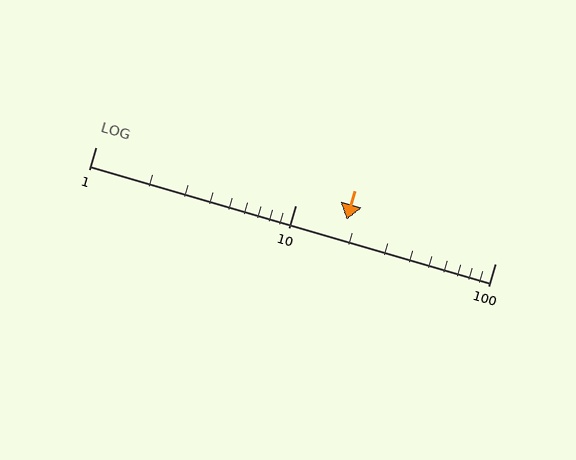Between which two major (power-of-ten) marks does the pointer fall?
The pointer is between 10 and 100.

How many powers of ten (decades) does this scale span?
The scale spans 2 decades, from 1 to 100.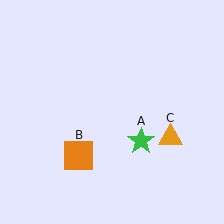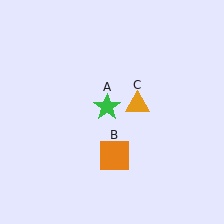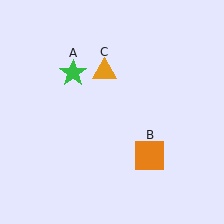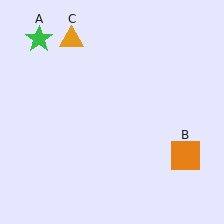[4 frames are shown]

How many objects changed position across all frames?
3 objects changed position: green star (object A), orange square (object B), orange triangle (object C).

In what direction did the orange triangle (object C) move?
The orange triangle (object C) moved up and to the left.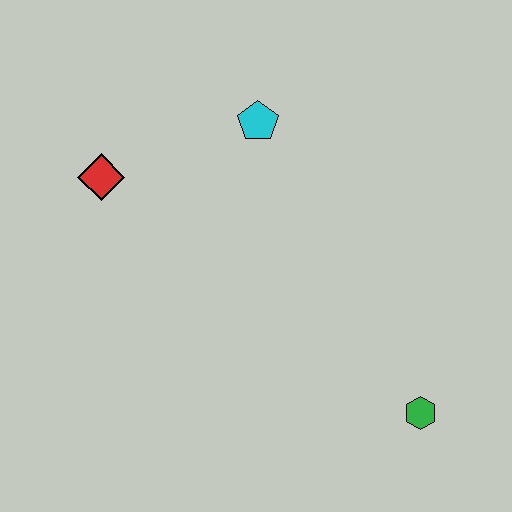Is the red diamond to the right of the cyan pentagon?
No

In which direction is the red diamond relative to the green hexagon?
The red diamond is to the left of the green hexagon.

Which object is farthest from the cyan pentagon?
The green hexagon is farthest from the cyan pentagon.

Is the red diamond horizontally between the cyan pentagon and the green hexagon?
No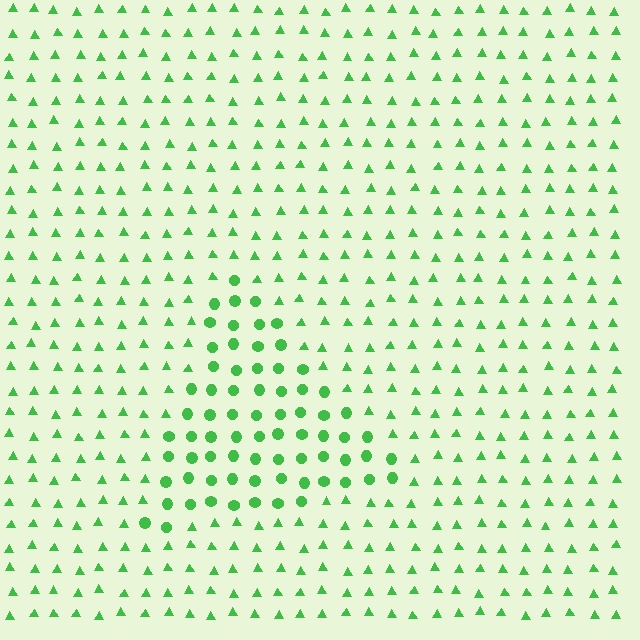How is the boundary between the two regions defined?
The boundary is defined by a change in element shape: circles inside vs. triangles outside. All elements share the same color and spacing.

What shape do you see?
I see a triangle.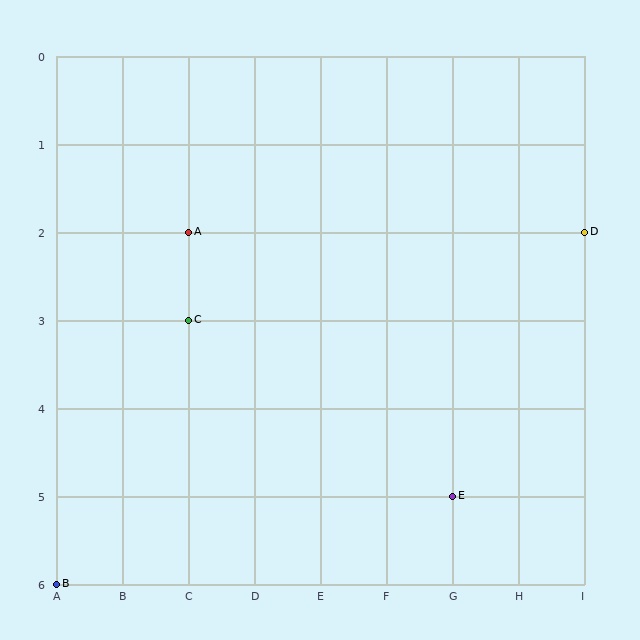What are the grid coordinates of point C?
Point C is at grid coordinates (C, 3).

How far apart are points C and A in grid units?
Points C and A are 1 row apart.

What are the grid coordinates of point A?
Point A is at grid coordinates (C, 2).